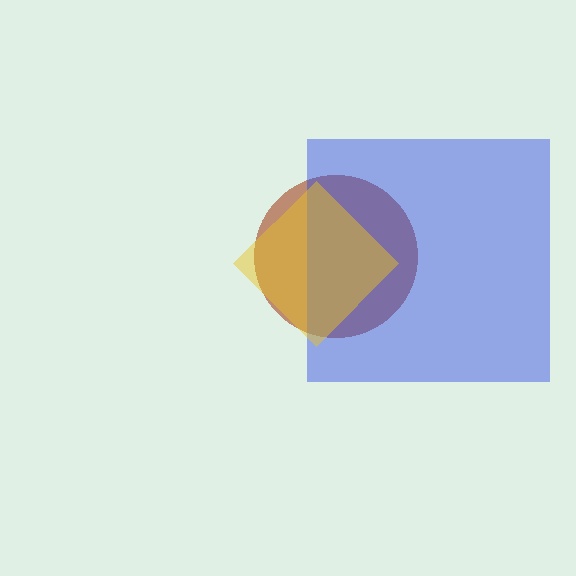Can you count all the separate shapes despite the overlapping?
Yes, there are 3 separate shapes.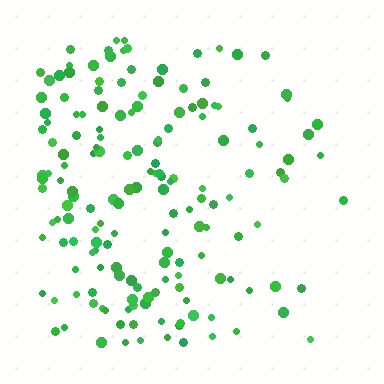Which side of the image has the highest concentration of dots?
The left.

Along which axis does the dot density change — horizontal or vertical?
Horizontal.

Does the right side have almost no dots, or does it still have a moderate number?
Still a moderate number, just noticeably fewer than the left.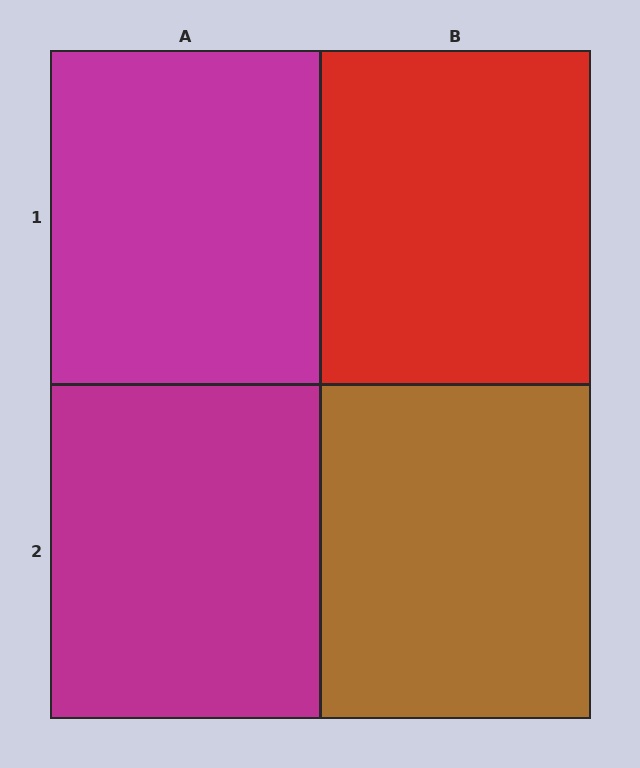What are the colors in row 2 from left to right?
Magenta, brown.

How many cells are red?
1 cell is red.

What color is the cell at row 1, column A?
Magenta.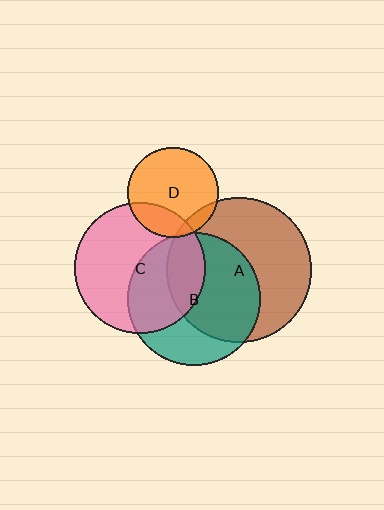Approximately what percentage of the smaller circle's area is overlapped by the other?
Approximately 20%.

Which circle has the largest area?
Circle A (brown).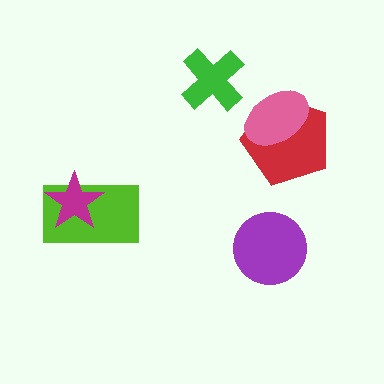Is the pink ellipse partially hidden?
No, no other shape covers it.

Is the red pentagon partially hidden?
Yes, it is partially covered by another shape.